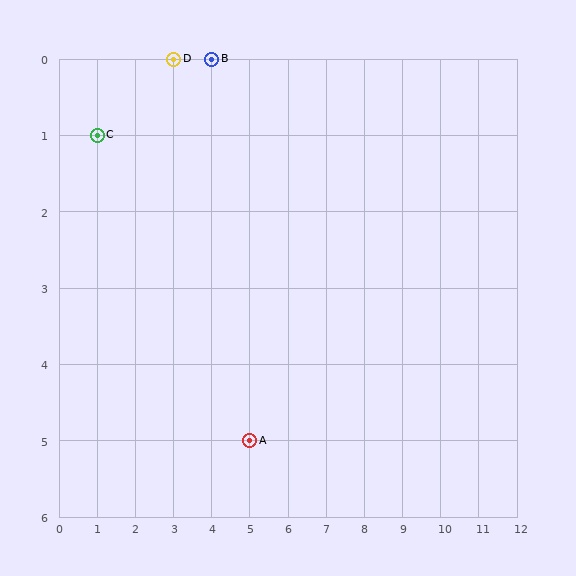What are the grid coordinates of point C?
Point C is at grid coordinates (1, 1).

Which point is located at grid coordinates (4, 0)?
Point B is at (4, 0).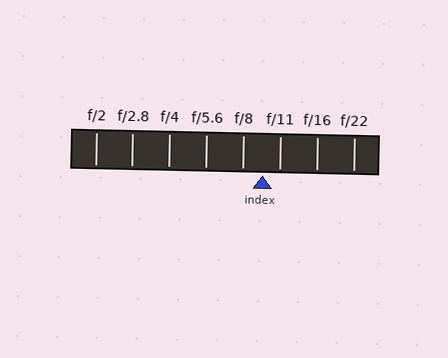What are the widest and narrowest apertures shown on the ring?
The widest aperture shown is f/2 and the narrowest is f/22.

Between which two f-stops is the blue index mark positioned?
The index mark is between f/8 and f/11.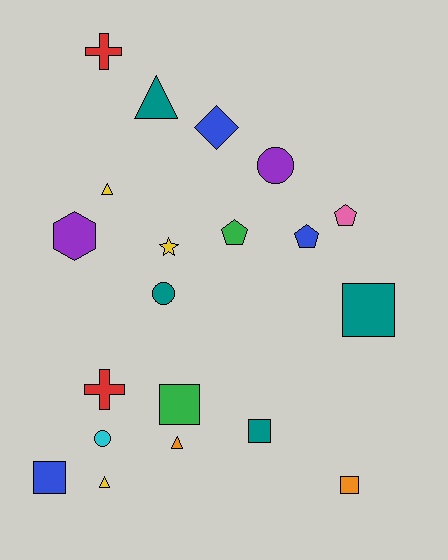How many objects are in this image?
There are 20 objects.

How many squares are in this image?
There are 5 squares.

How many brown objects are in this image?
There are no brown objects.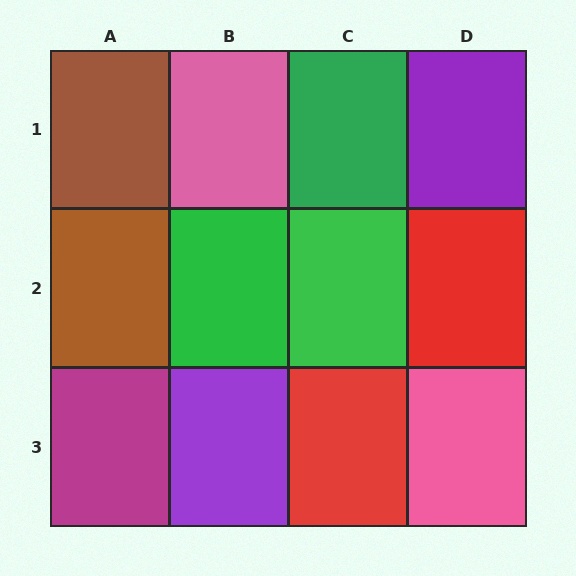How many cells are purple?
2 cells are purple.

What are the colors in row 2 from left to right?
Brown, green, green, red.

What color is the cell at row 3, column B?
Purple.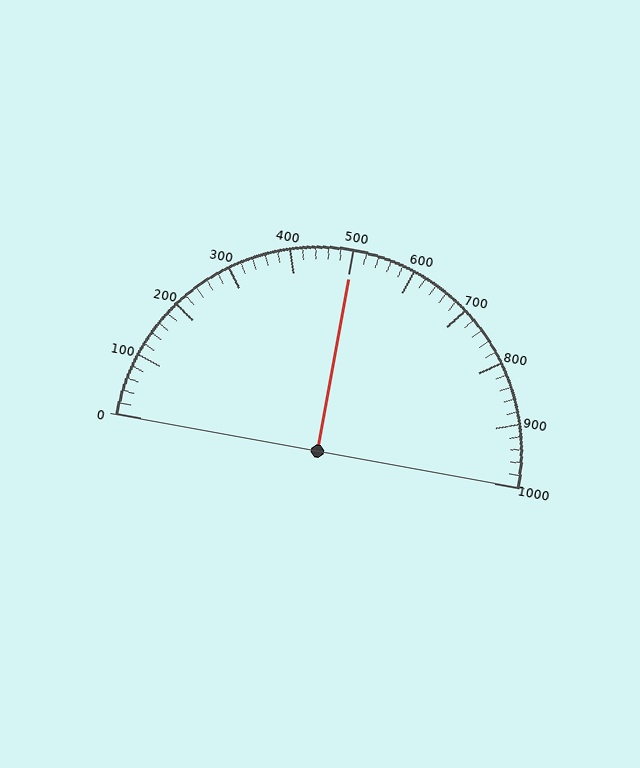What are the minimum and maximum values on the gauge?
The gauge ranges from 0 to 1000.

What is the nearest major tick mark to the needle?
The nearest major tick mark is 500.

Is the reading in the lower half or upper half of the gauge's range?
The reading is in the upper half of the range (0 to 1000).